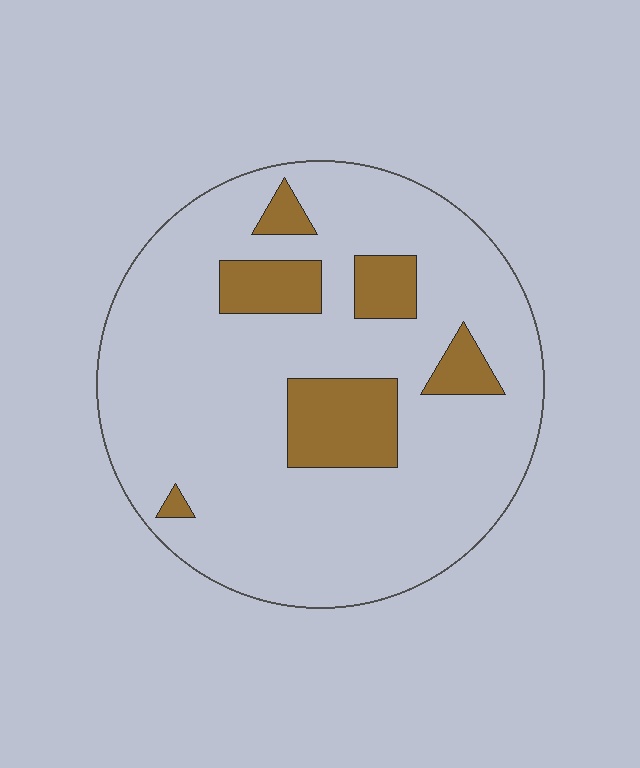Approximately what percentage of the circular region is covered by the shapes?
Approximately 15%.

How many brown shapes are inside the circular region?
6.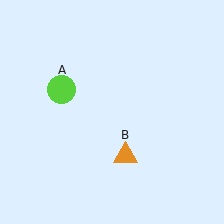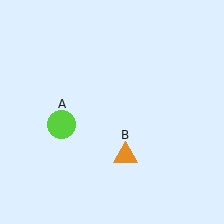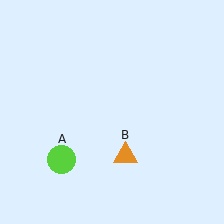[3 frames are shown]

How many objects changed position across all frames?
1 object changed position: lime circle (object A).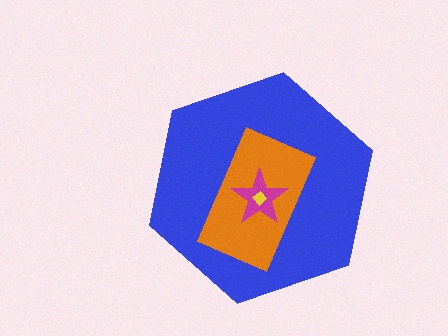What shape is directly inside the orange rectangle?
The magenta star.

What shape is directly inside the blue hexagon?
The orange rectangle.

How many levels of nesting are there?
4.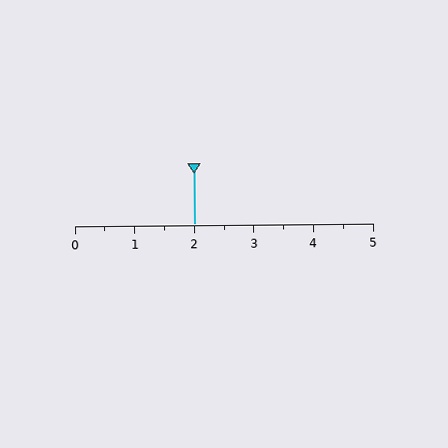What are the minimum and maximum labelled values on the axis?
The axis runs from 0 to 5.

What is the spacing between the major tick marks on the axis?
The major ticks are spaced 1 apart.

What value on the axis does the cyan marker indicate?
The marker indicates approximately 2.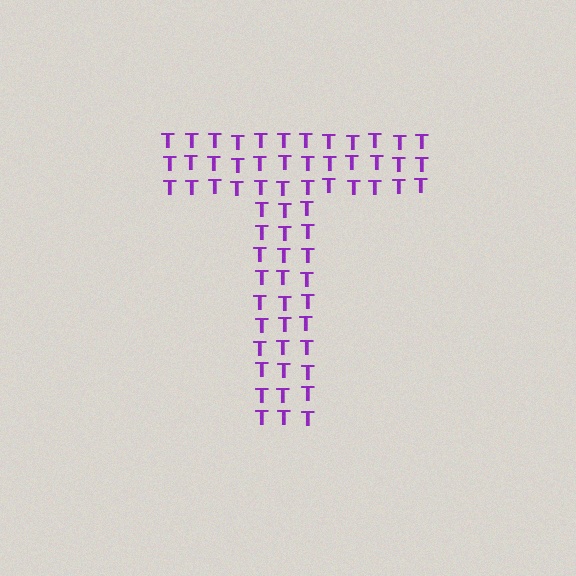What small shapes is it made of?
It is made of small letter T's.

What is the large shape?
The large shape is the letter T.